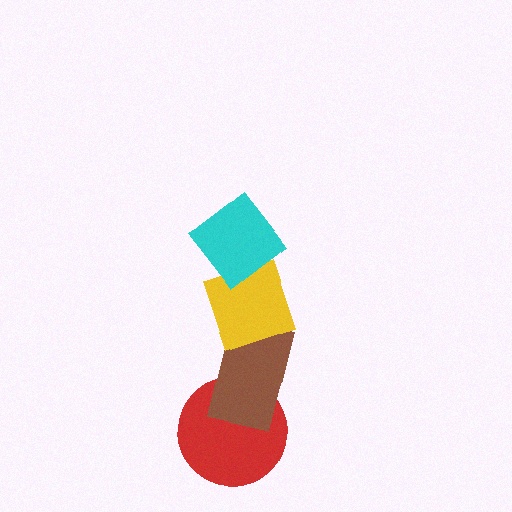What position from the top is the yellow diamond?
The yellow diamond is 2nd from the top.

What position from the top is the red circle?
The red circle is 4th from the top.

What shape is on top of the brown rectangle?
The yellow diamond is on top of the brown rectangle.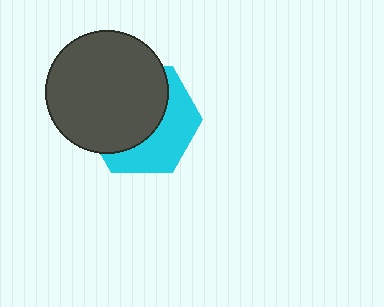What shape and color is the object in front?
The object in front is a dark gray circle.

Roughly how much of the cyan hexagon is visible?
A small part of it is visible (roughly 42%).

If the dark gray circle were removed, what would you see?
You would see the complete cyan hexagon.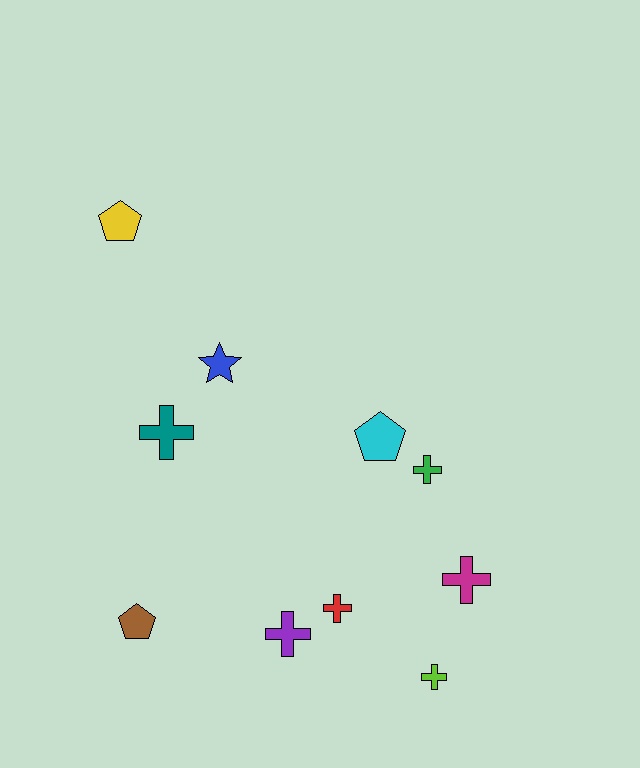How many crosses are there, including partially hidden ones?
There are 6 crosses.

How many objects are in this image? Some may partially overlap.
There are 10 objects.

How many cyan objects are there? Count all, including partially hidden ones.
There is 1 cyan object.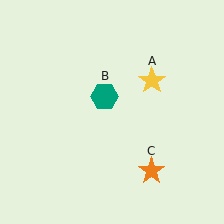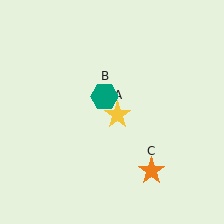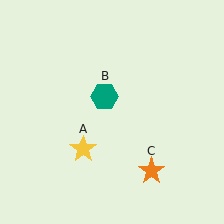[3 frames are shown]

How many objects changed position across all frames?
1 object changed position: yellow star (object A).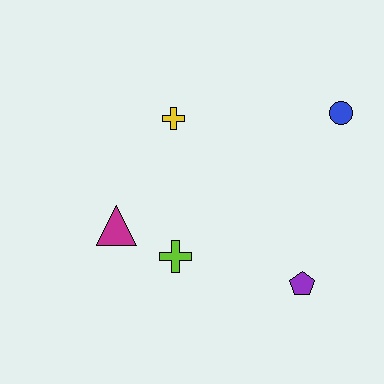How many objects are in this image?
There are 5 objects.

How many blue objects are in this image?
There is 1 blue object.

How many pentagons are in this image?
There is 1 pentagon.